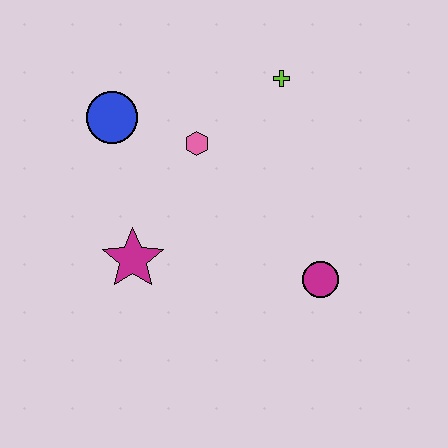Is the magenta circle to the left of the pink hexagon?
No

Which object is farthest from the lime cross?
The magenta star is farthest from the lime cross.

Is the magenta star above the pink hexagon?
No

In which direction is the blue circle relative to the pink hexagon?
The blue circle is to the left of the pink hexagon.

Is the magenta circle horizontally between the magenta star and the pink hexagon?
No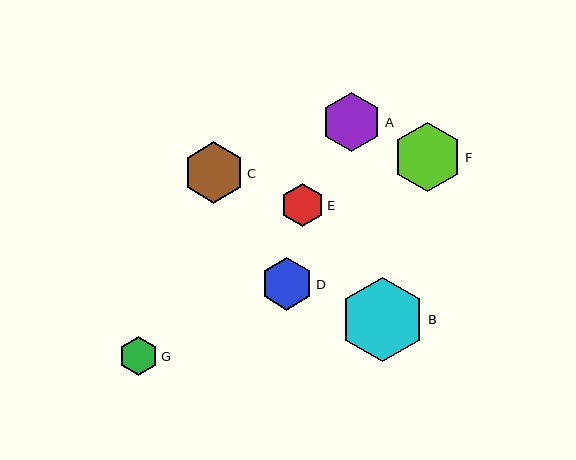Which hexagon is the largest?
Hexagon B is the largest with a size of approximately 85 pixels.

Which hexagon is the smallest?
Hexagon G is the smallest with a size of approximately 39 pixels.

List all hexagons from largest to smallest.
From largest to smallest: B, F, C, A, D, E, G.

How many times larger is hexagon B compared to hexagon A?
Hexagon B is approximately 1.4 times the size of hexagon A.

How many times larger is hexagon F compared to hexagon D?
Hexagon F is approximately 1.3 times the size of hexagon D.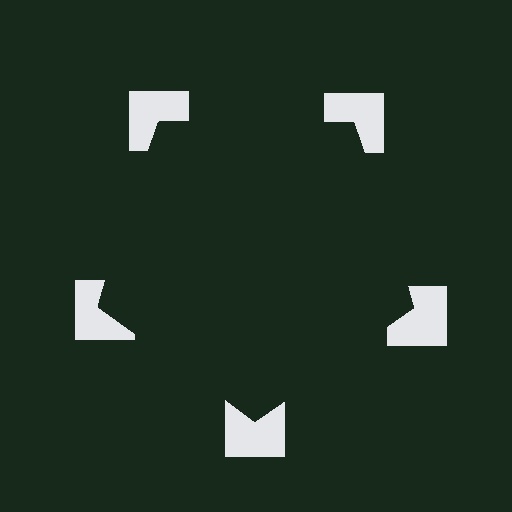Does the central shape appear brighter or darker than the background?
It typically appears slightly darker than the background, even though no actual brightness change is drawn.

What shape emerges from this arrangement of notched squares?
An illusory pentagon — its edges are inferred from the aligned wedge cuts in the notched squares, not physically drawn.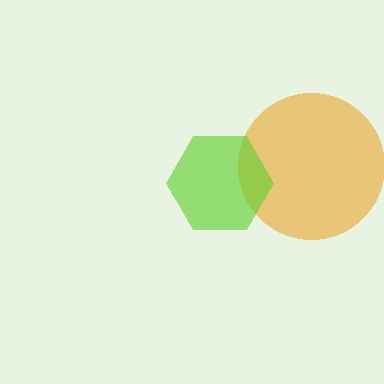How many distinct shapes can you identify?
There are 2 distinct shapes: an orange circle, a lime hexagon.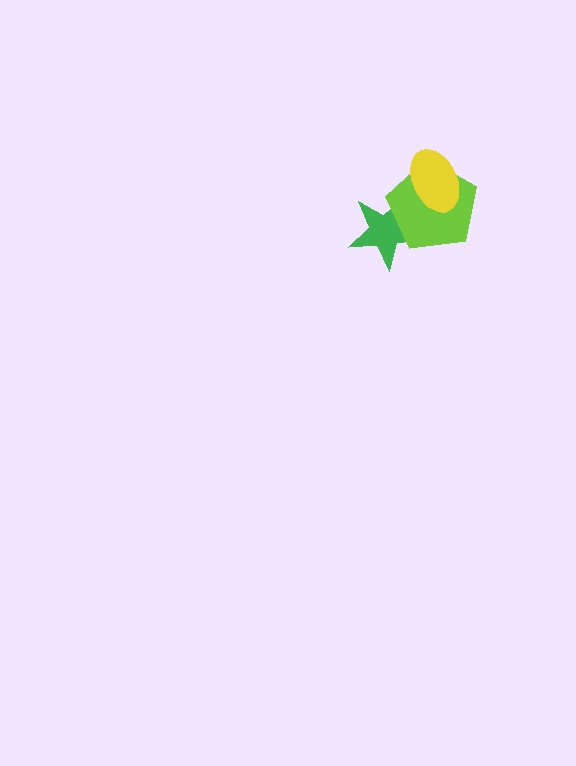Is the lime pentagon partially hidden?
Yes, it is partially covered by another shape.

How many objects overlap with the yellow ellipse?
1 object overlaps with the yellow ellipse.